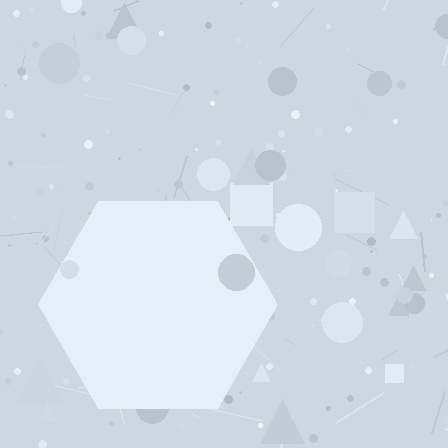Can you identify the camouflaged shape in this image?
The camouflaged shape is a hexagon.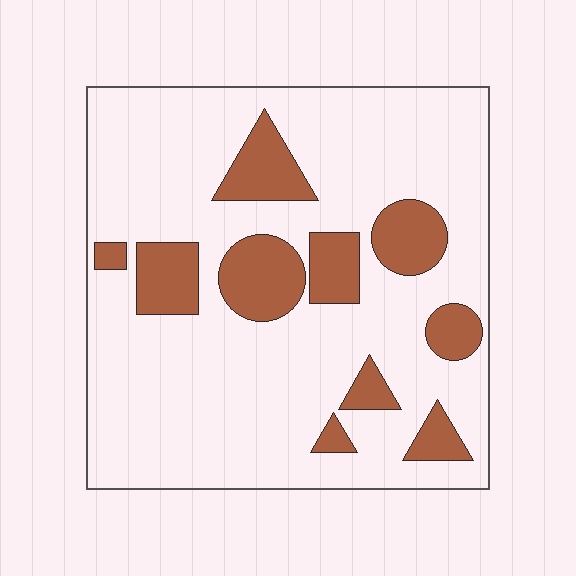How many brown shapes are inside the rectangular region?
10.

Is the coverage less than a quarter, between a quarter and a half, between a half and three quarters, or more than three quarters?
Less than a quarter.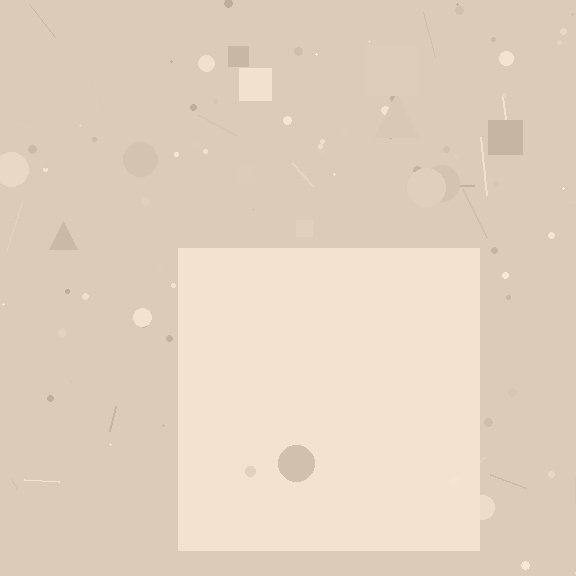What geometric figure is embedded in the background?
A square is embedded in the background.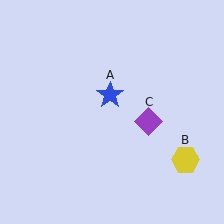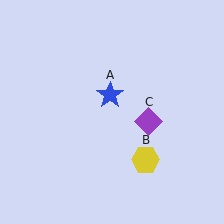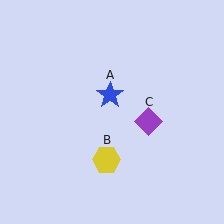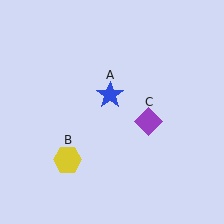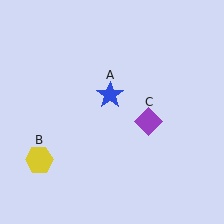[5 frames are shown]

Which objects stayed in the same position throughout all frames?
Blue star (object A) and purple diamond (object C) remained stationary.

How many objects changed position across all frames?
1 object changed position: yellow hexagon (object B).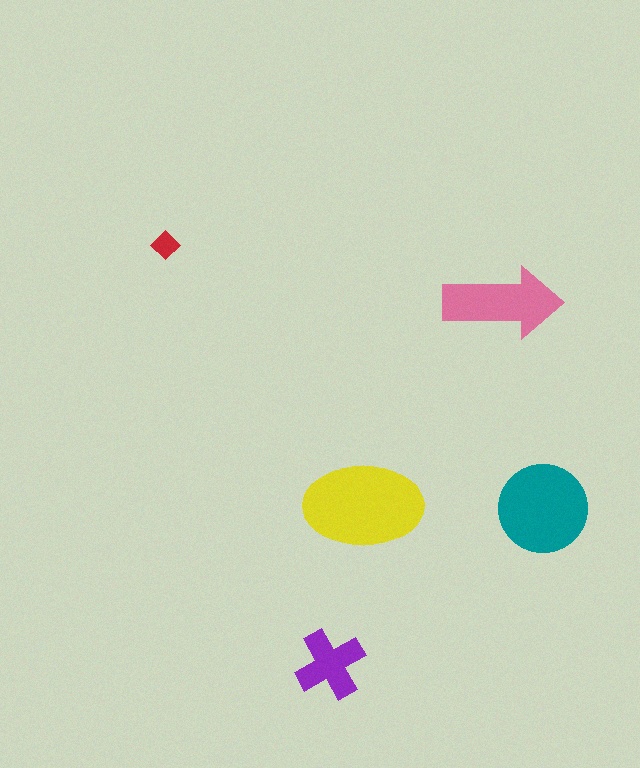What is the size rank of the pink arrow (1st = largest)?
3rd.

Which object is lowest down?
The purple cross is bottommost.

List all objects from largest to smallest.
The yellow ellipse, the teal circle, the pink arrow, the purple cross, the red diamond.